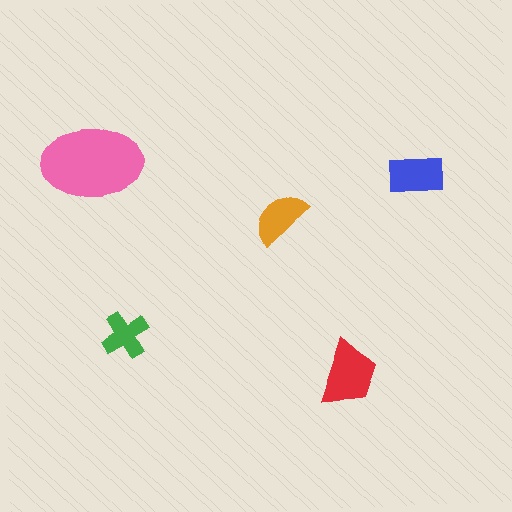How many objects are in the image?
There are 5 objects in the image.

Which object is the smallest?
The green cross.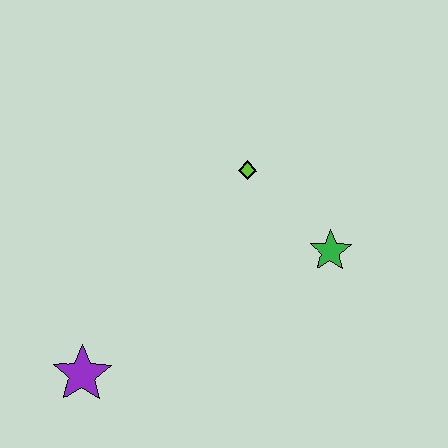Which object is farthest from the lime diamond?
The purple star is farthest from the lime diamond.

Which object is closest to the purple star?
The lime diamond is closest to the purple star.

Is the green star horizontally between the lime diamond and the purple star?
No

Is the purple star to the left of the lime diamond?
Yes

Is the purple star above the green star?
No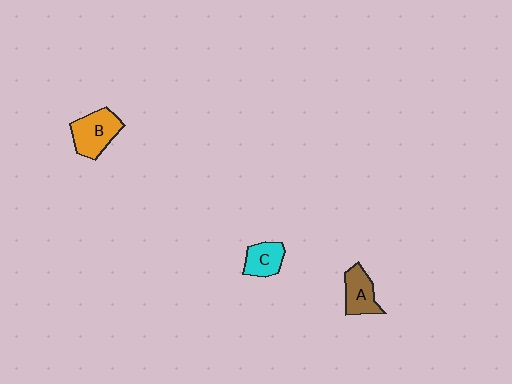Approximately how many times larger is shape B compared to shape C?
Approximately 1.5 times.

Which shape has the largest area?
Shape B (orange).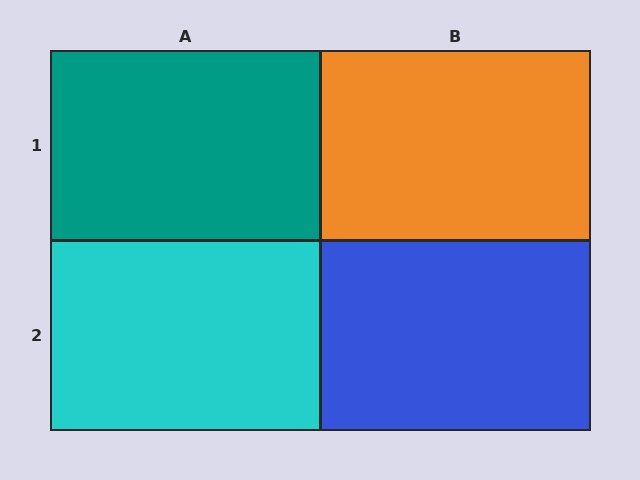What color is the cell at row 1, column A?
Teal.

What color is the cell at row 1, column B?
Orange.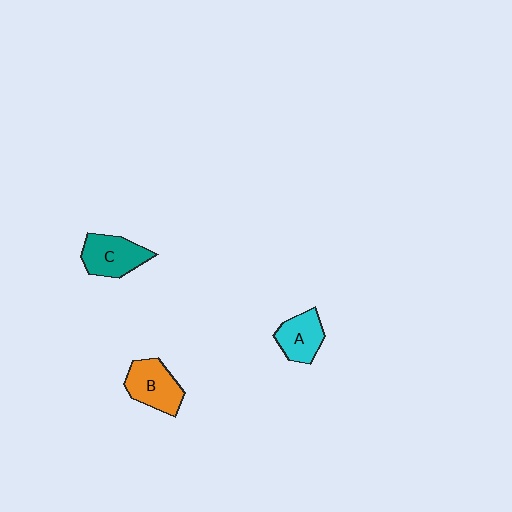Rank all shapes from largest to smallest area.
From largest to smallest: B (orange), C (teal), A (cyan).